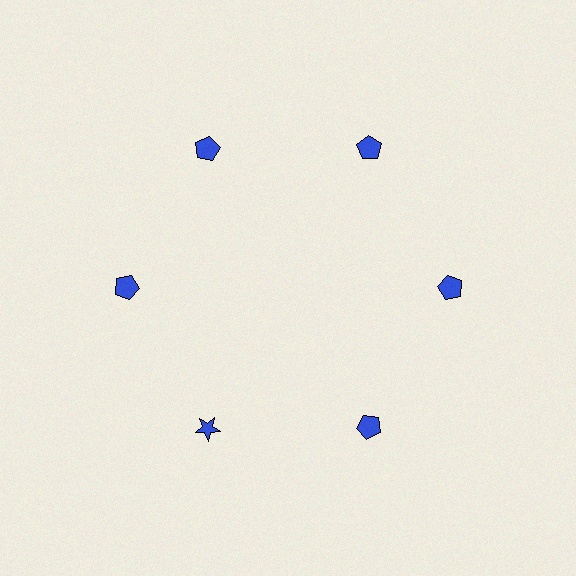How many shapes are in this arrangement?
There are 6 shapes arranged in a ring pattern.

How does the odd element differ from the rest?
It has a different shape: star instead of pentagon.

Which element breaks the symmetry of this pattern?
The blue star at roughly the 7 o'clock position breaks the symmetry. All other shapes are blue pentagons.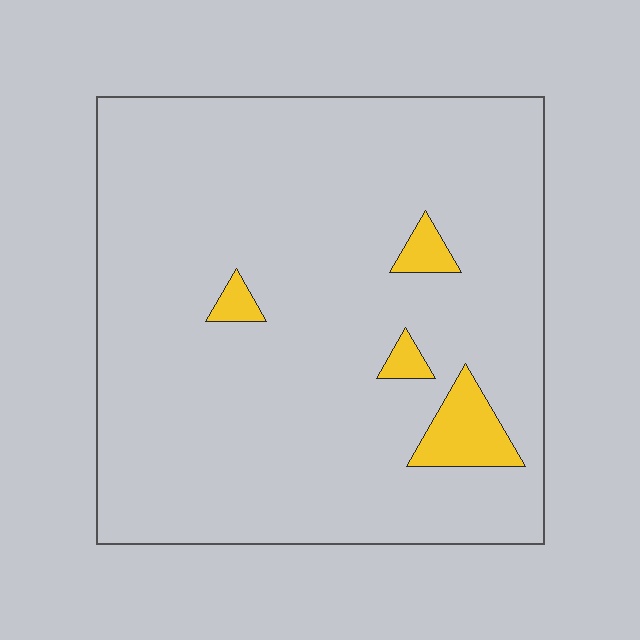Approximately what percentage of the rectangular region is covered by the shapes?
Approximately 5%.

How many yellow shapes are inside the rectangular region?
4.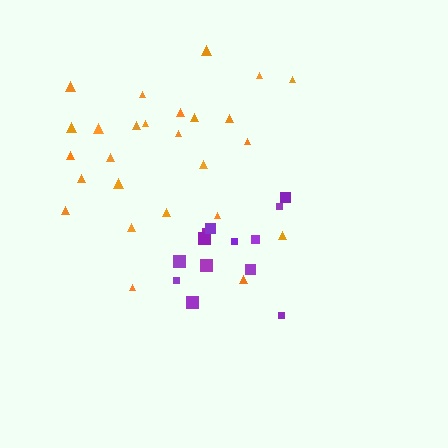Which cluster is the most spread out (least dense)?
Purple.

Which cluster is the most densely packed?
Orange.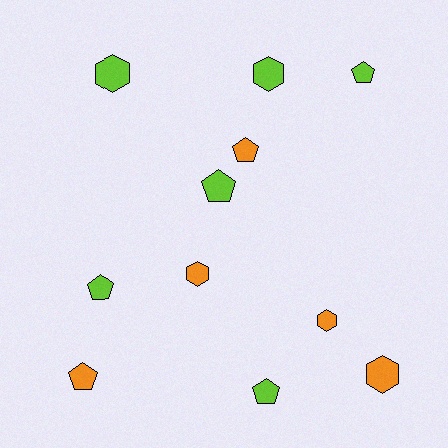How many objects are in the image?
There are 11 objects.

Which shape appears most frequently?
Pentagon, with 6 objects.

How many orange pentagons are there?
There are 2 orange pentagons.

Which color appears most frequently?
Lime, with 6 objects.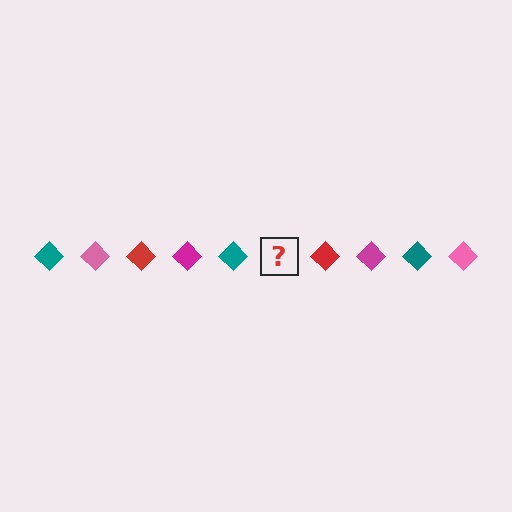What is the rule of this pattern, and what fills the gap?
The rule is that the pattern cycles through teal, pink, red, magenta diamonds. The gap should be filled with a pink diamond.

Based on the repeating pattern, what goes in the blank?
The blank should be a pink diamond.